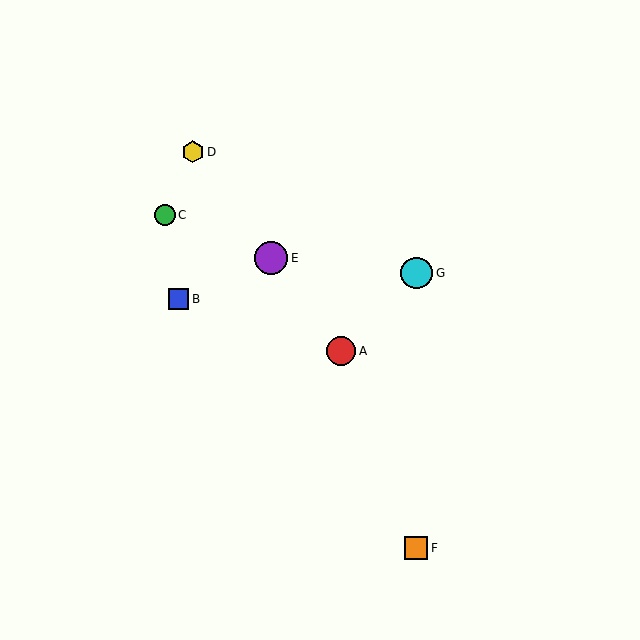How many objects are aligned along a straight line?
3 objects (A, D, E) are aligned along a straight line.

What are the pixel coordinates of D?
Object D is at (193, 152).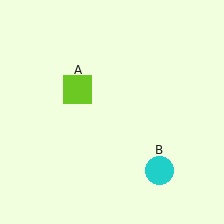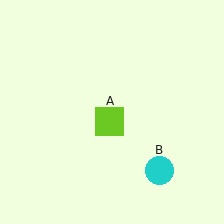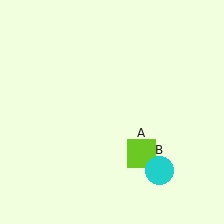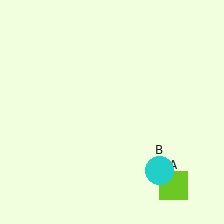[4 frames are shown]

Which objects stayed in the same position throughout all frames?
Cyan circle (object B) remained stationary.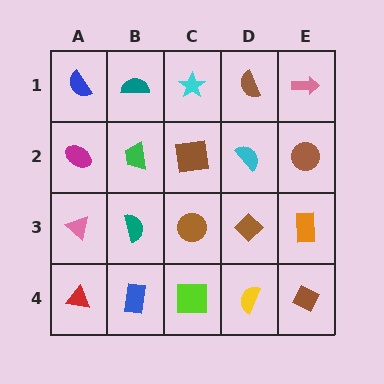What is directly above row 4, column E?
An orange rectangle.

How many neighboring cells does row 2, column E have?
3.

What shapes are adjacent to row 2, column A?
A blue semicircle (row 1, column A), a pink triangle (row 3, column A), a green trapezoid (row 2, column B).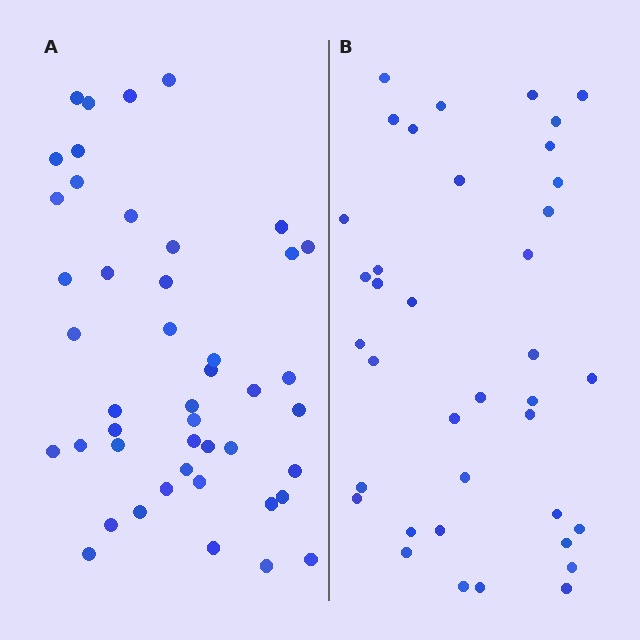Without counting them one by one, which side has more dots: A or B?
Region A (the left region) has more dots.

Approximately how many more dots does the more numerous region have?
Region A has roughly 8 or so more dots than region B.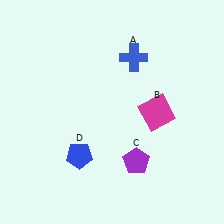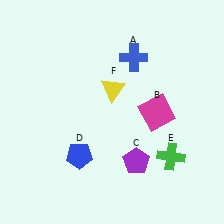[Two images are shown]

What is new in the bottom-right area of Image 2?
A green cross (E) was added in the bottom-right area of Image 2.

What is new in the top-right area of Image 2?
A yellow triangle (F) was added in the top-right area of Image 2.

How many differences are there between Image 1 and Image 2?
There are 2 differences between the two images.